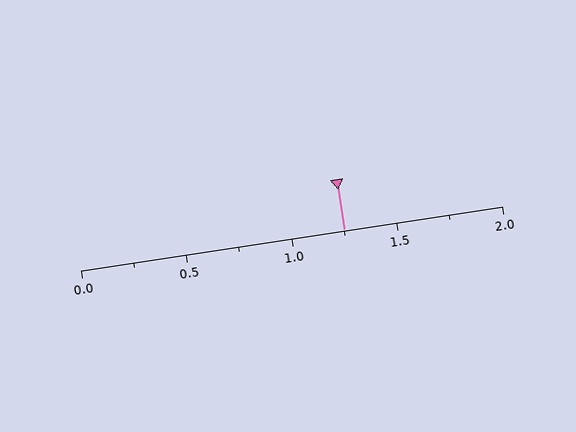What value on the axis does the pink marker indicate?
The marker indicates approximately 1.25.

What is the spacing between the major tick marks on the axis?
The major ticks are spaced 0.5 apart.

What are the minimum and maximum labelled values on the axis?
The axis runs from 0.0 to 2.0.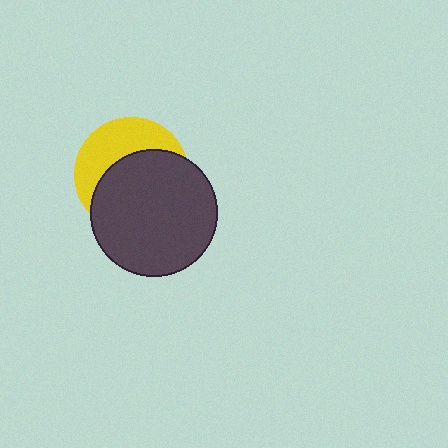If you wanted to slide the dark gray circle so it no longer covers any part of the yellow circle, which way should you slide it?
Slide it down — that is the most direct way to separate the two shapes.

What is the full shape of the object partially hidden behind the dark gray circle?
The partially hidden object is a yellow circle.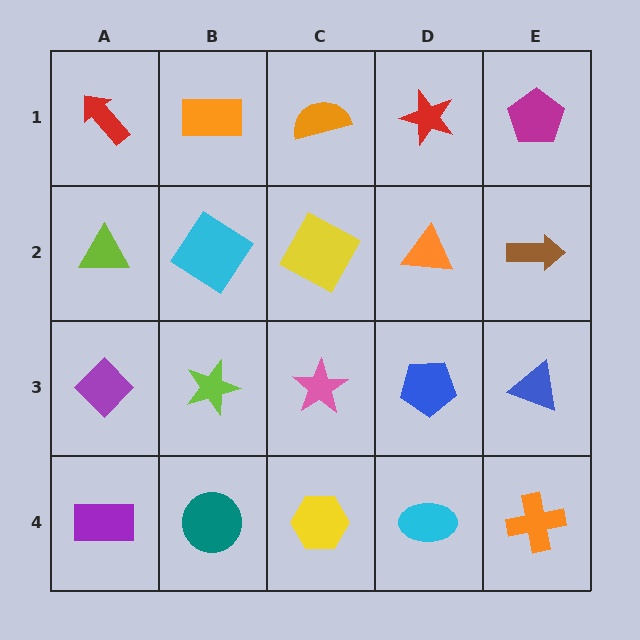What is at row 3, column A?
A purple diamond.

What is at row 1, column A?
A red arrow.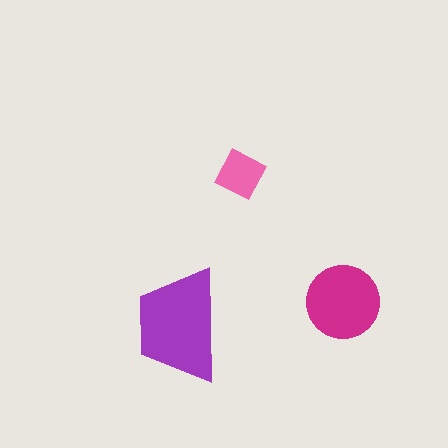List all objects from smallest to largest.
The pink square, the magenta circle, the purple trapezoid.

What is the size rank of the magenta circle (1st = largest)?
2nd.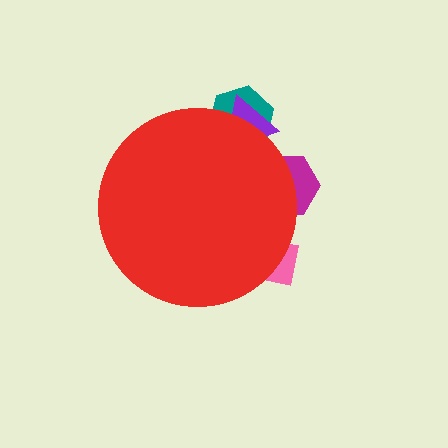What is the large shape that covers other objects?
A red circle.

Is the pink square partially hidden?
Yes, the pink square is partially hidden behind the red circle.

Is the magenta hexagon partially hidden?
Yes, the magenta hexagon is partially hidden behind the red circle.